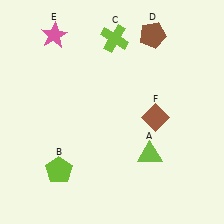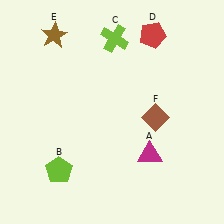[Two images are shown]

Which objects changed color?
A changed from lime to magenta. D changed from brown to red. E changed from pink to brown.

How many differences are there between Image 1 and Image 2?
There are 3 differences between the two images.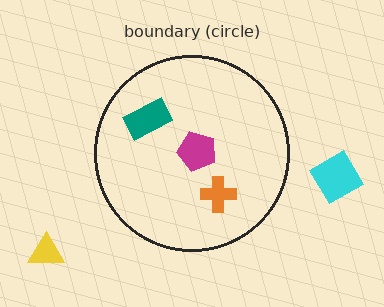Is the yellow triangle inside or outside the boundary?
Outside.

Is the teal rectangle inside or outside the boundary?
Inside.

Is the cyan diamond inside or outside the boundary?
Outside.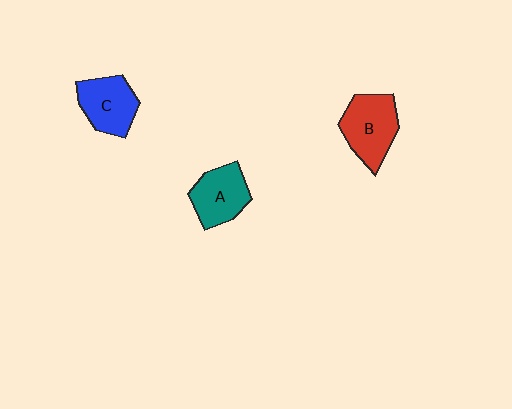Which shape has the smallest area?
Shape A (teal).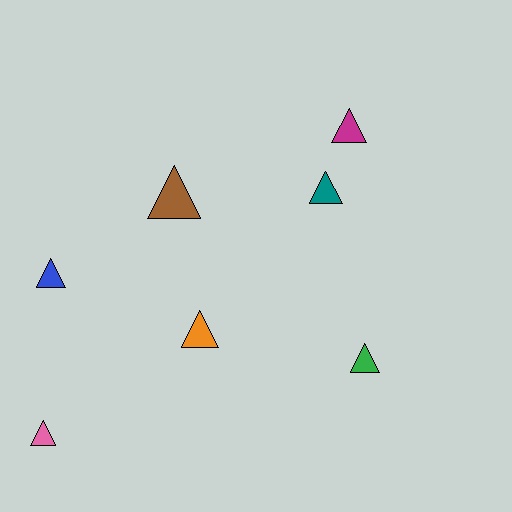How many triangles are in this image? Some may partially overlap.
There are 7 triangles.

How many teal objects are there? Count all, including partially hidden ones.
There is 1 teal object.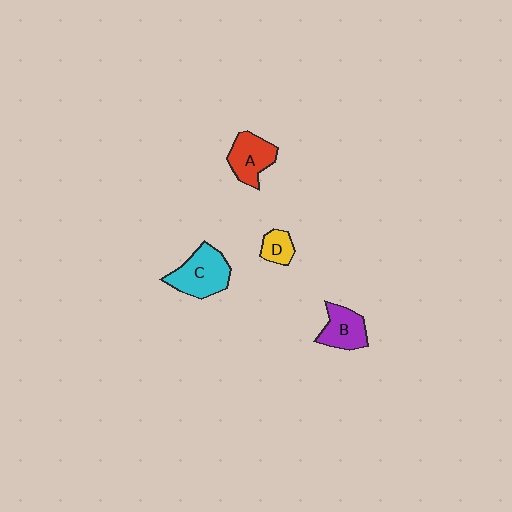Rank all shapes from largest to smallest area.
From largest to smallest: C (cyan), A (red), B (purple), D (yellow).